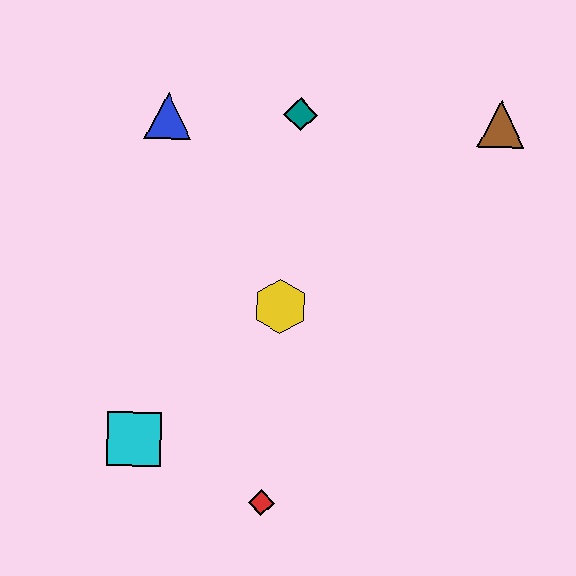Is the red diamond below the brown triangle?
Yes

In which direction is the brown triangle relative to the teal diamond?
The brown triangle is to the right of the teal diamond.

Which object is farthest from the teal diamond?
The red diamond is farthest from the teal diamond.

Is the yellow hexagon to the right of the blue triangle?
Yes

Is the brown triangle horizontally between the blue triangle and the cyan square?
No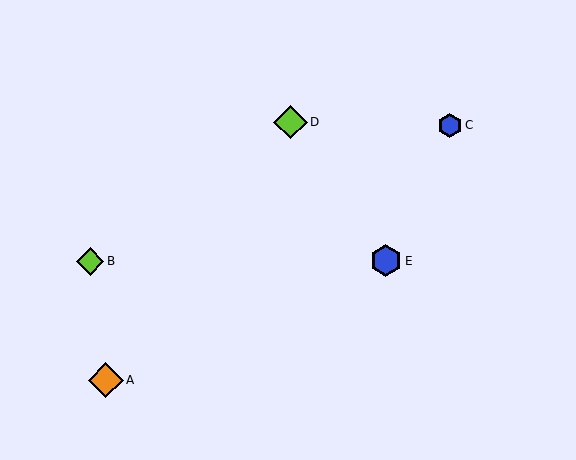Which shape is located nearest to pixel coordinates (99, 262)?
The lime diamond (labeled B) at (90, 261) is nearest to that location.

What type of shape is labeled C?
Shape C is a blue hexagon.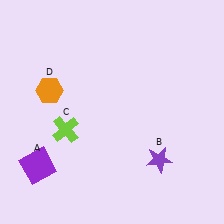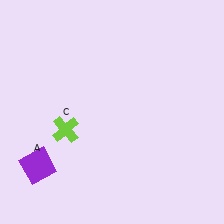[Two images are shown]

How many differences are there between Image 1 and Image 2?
There are 2 differences between the two images.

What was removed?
The purple star (B), the orange hexagon (D) were removed in Image 2.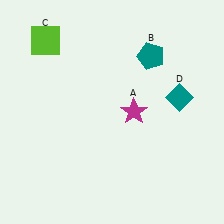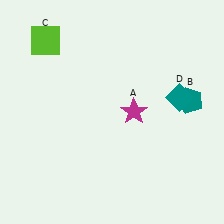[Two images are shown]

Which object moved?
The teal pentagon (B) moved down.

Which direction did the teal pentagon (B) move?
The teal pentagon (B) moved down.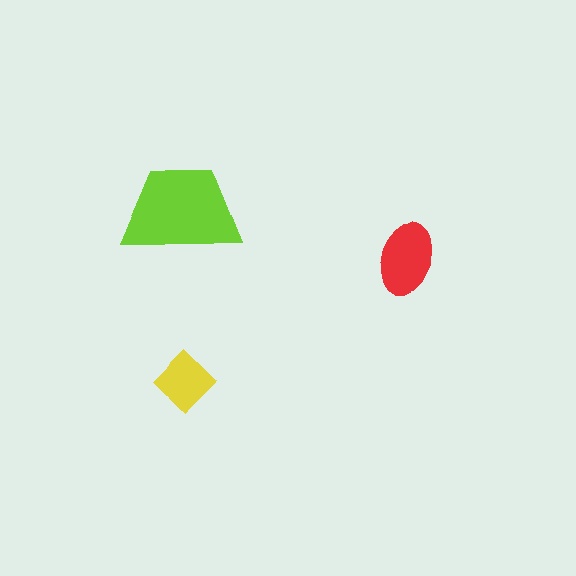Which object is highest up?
The lime trapezoid is topmost.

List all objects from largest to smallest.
The lime trapezoid, the red ellipse, the yellow diamond.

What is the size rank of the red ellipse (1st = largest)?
2nd.